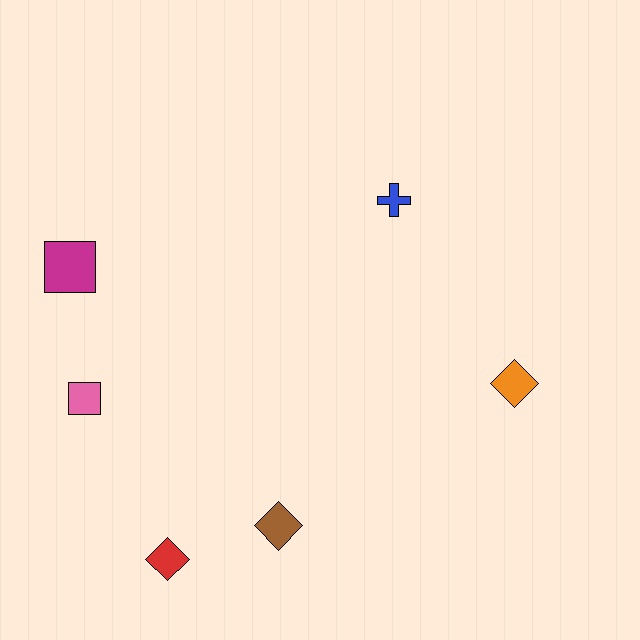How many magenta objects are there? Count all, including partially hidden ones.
There is 1 magenta object.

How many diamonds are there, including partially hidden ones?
There are 3 diamonds.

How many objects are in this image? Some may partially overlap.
There are 6 objects.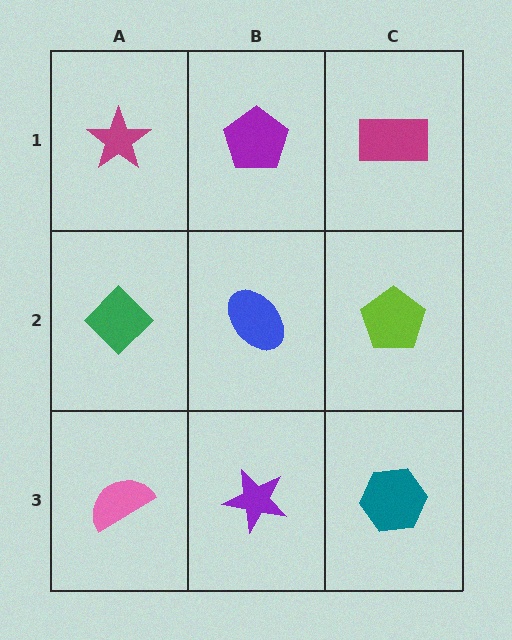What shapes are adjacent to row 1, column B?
A blue ellipse (row 2, column B), a magenta star (row 1, column A), a magenta rectangle (row 1, column C).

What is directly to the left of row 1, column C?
A purple pentagon.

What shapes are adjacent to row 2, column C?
A magenta rectangle (row 1, column C), a teal hexagon (row 3, column C), a blue ellipse (row 2, column B).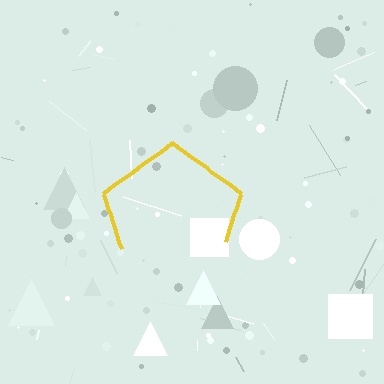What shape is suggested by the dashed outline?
The dashed outline suggests a pentagon.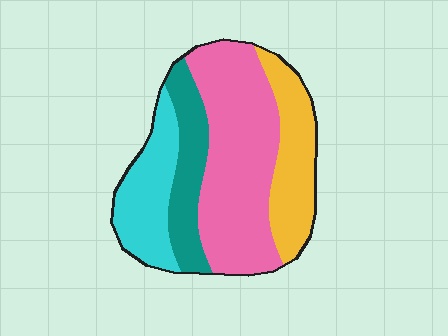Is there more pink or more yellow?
Pink.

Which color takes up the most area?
Pink, at roughly 45%.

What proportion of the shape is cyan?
Cyan takes up about one fifth (1/5) of the shape.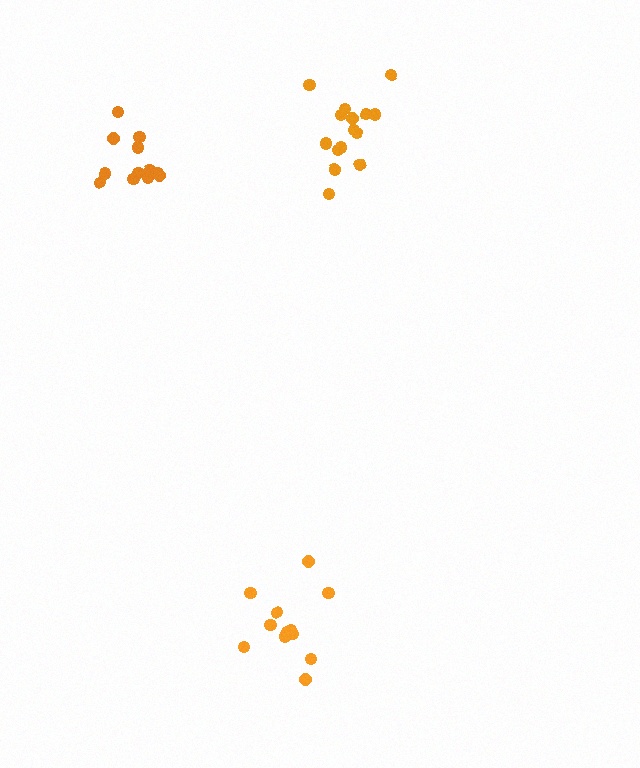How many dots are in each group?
Group 1: 15 dots, Group 2: 12 dots, Group 3: 12 dots (39 total).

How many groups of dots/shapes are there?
There are 3 groups.